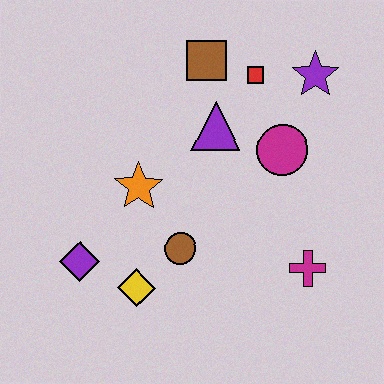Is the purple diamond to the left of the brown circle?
Yes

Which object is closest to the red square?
The brown square is closest to the red square.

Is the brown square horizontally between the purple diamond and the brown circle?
No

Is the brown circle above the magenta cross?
Yes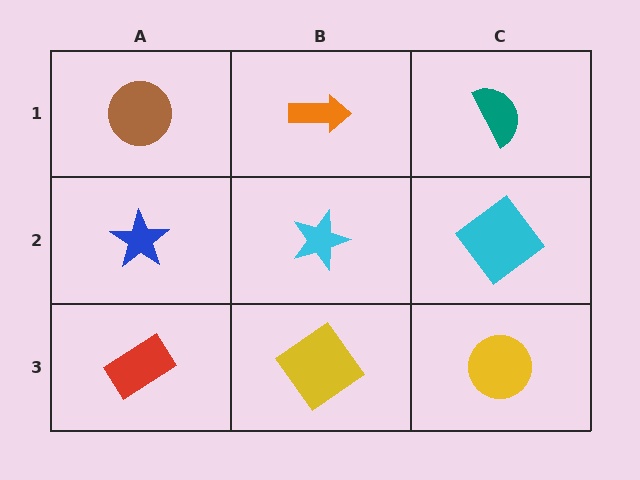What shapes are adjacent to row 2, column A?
A brown circle (row 1, column A), a red rectangle (row 3, column A), a cyan star (row 2, column B).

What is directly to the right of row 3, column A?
A yellow diamond.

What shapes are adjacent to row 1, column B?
A cyan star (row 2, column B), a brown circle (row 1, column A), a teal semicircle (row 1, column C).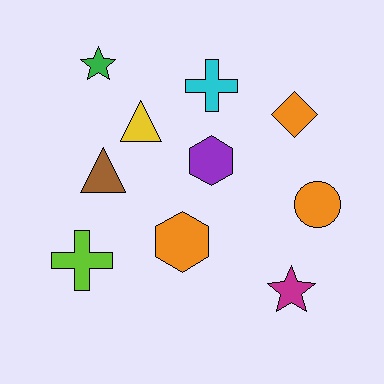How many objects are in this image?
There are 10 objects.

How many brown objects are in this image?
There is 1 brown object.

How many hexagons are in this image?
There are 2 hexagons.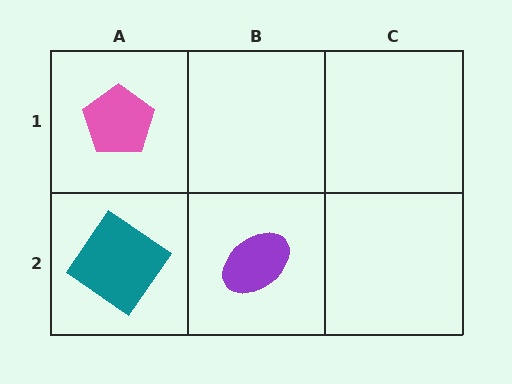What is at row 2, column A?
A teal diamond.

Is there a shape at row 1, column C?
No, that cell is empty.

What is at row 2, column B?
A purple ellipse.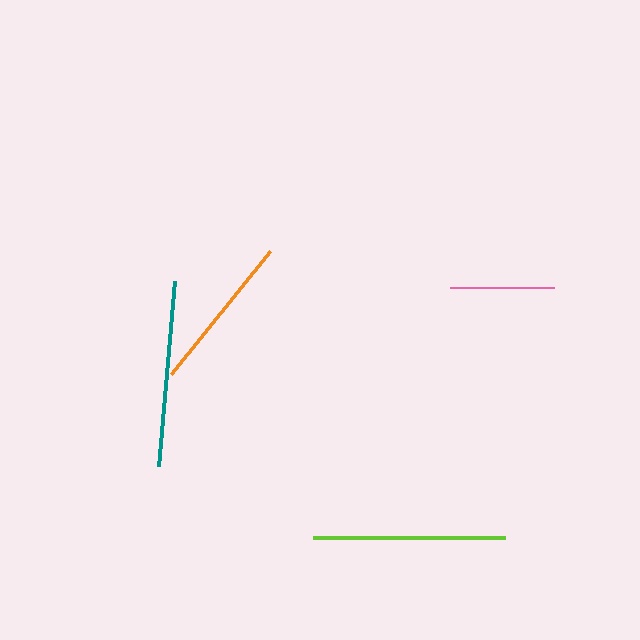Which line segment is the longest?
The lime line is the longest at approximately 192 pixels.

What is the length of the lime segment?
The lime segment is approximately 192 pixels long.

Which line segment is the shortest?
The pink line is the shortest at approximately 104 pixels.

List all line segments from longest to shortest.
From longest to shortest: lime, teal, orange, pink.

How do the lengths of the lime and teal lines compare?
The lime and teal lines are approximately the same length.